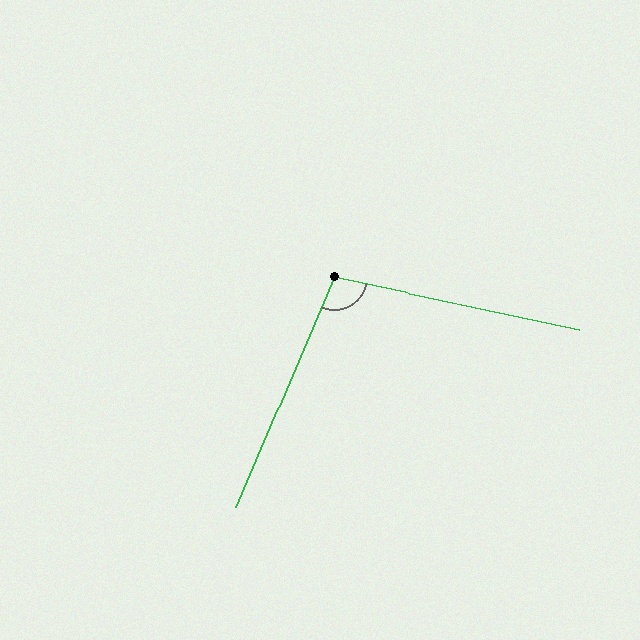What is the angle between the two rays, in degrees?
Approximately 101 degrees.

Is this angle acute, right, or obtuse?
It is obtuse.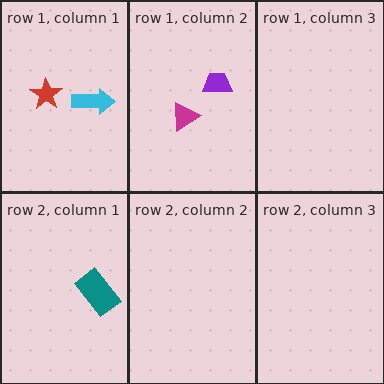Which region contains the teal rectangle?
The row 2, column 1 region.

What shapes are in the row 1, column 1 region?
The red star, the cyan arrow.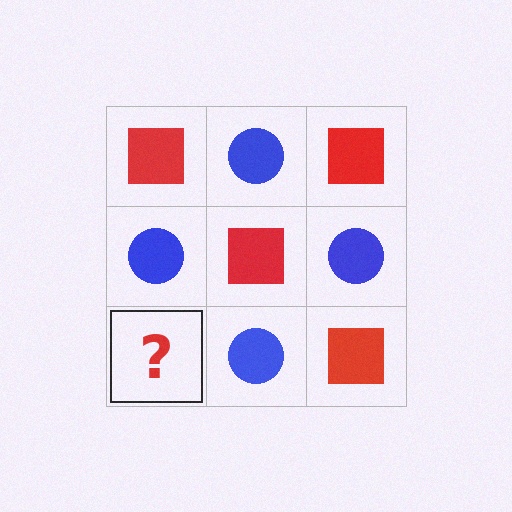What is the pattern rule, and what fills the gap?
The rule is that it alternates red square and blue circle in a checkerboard pattern. The gap should be filled with a red square.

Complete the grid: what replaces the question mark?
The question mark should be replaced with a red square.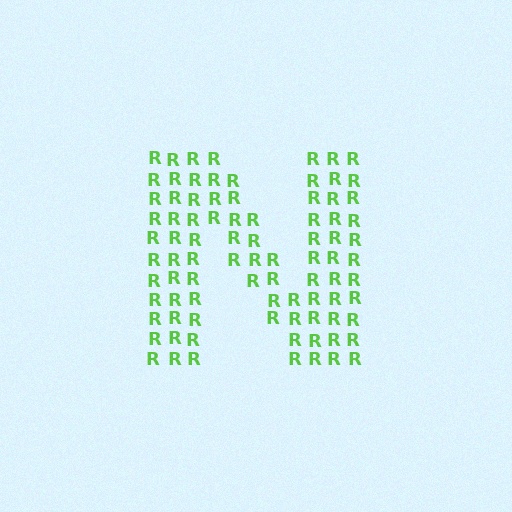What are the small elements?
The small elements are letter R's.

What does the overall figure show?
The overall figure shows the letter N.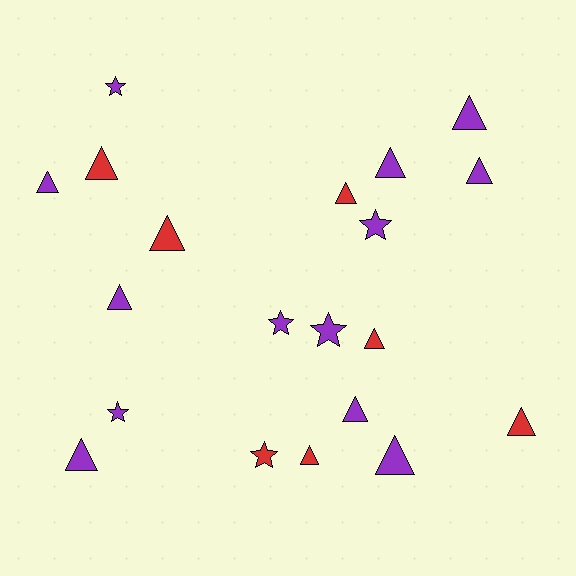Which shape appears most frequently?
Triangle, with 14 objects.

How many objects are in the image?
There are 20 objects.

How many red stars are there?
There is 1 red star.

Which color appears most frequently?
Purple, with 13 objects.